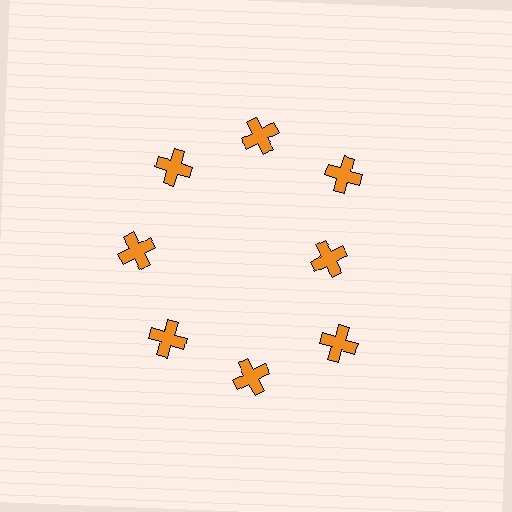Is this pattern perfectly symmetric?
No. The 8 orange crosses are arranged in a ring, but one element near the 3 o'clock position is pulled inward toward the center, breaking the 8-fold rotational symmetry.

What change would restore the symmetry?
The symmetry would be restored by moving it outward, back onto the ring so that all 8 crosses sit at equal angles and equal distance from the center.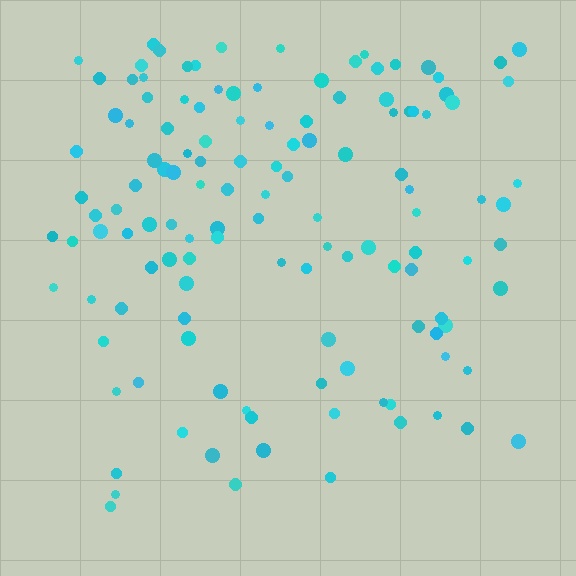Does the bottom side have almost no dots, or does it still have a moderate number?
Still a moderate number, just noticeably fewer than the top.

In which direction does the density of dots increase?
From bottom to top, with the top side densest.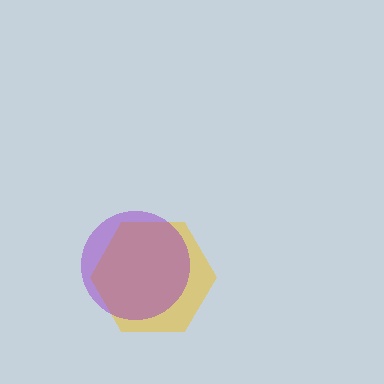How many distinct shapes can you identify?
There are 2 distinct shapes: a yellow hexagon, a purple circle.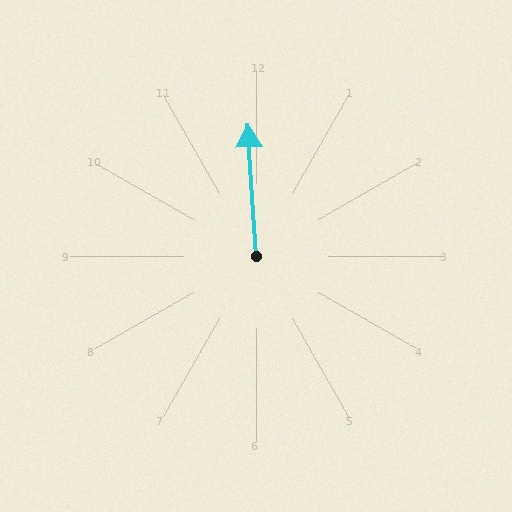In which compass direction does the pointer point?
North.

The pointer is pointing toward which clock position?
Roughly 12 o'clock.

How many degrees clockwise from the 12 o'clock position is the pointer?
Approximately 356 degrees.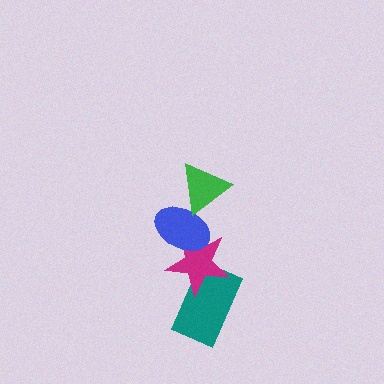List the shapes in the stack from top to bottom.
From top to bottom: the green triangle, the blue ellipse, the magenta star, the teal rectangle.